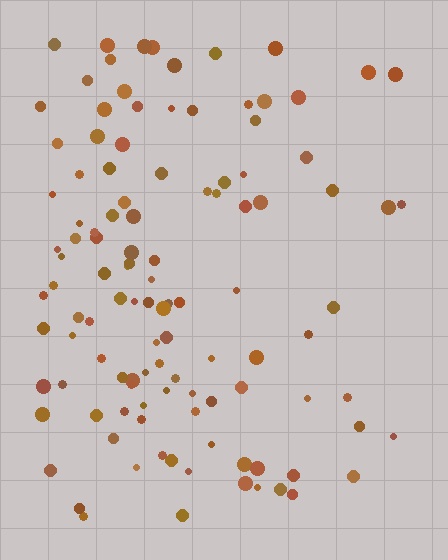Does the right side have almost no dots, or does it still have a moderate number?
Still a moderate number, just noticeably fewer than the left.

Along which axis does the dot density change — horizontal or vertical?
Horizontal.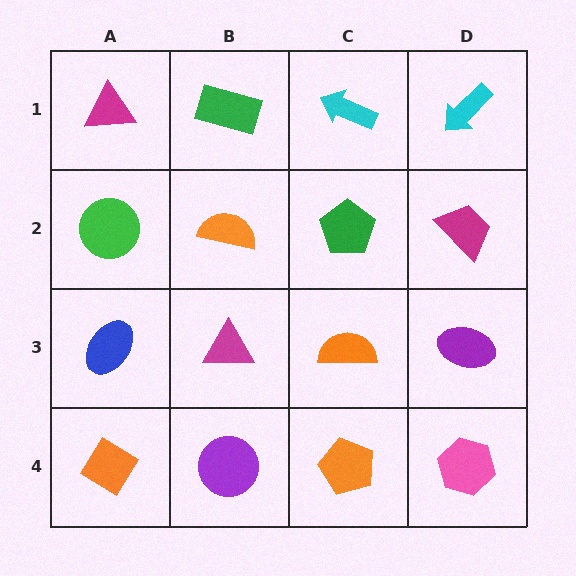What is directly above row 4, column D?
A purple ellipse.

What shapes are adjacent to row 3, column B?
An orange semicircle (row 2, column B), a purple circle (row 4, column B), a blue ellipse (row 3, column A), an orange semicircle (row 3, column C).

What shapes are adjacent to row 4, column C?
An orange semicircle (row 3, column C), a purple circle (row 4, column B), a pink hexagon (row 4, column D).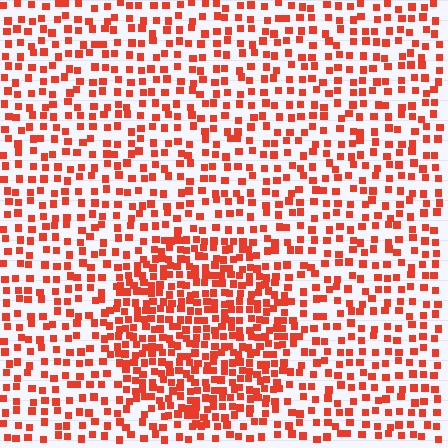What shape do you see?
I see a circle.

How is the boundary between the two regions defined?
The boundary is defined by a change in element density (approximately 2.0x ratio). All elements are the same color, size, and shape.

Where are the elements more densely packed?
The elements are more densely packed inside the circle boundary.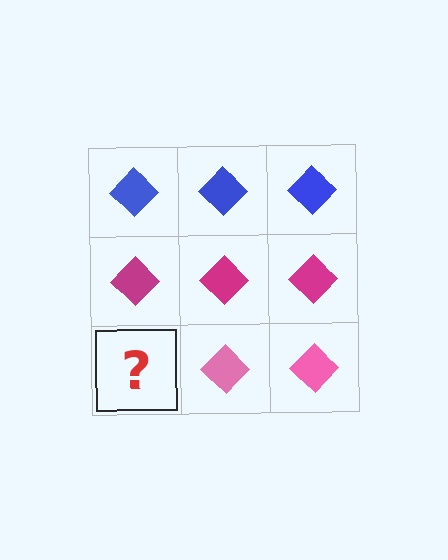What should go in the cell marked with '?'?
The missing cell should contain a pink diamond.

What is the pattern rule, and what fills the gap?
The rule is that each row has a consistent color. The gap should be filled with a pink diamond.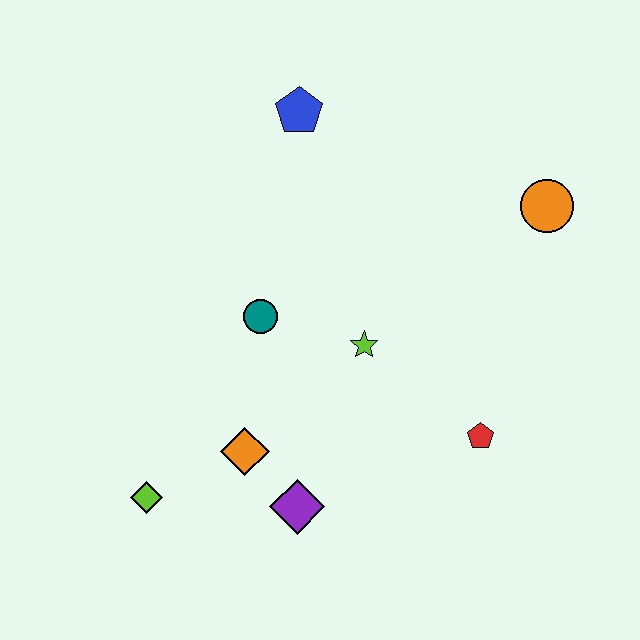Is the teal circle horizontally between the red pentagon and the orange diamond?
Yes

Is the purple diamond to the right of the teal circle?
Yes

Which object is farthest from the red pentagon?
The blue pentagon is farthest from the red pentagon.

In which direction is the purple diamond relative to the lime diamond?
The purple diamond is to the right of the lime diamond.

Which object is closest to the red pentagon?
The lime star is closest to the red pentagon.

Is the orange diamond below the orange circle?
Yes